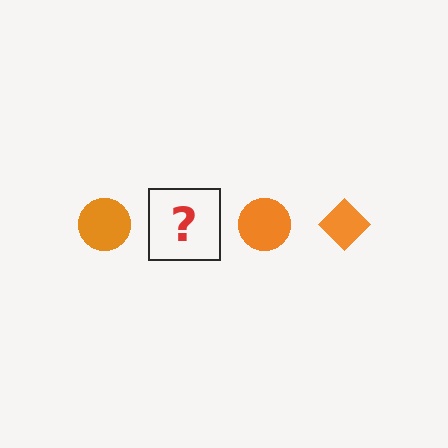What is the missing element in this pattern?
The missing element is an orange diamond.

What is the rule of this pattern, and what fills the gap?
The rule is that the pattern cycles through circle, diamond shapes in orange. The gap should be filled with an orange diamond.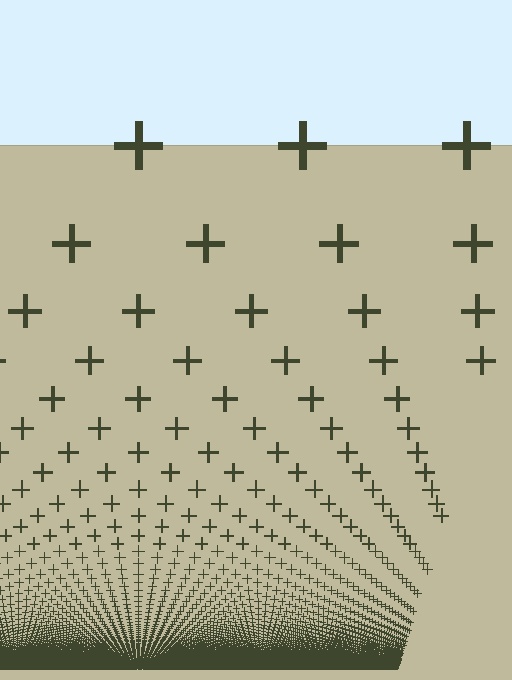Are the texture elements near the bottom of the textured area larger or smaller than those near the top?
Smaller. The gradient is inverted — elements near the bottom are smaller and denser.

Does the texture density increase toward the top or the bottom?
Density increases toward the bottom.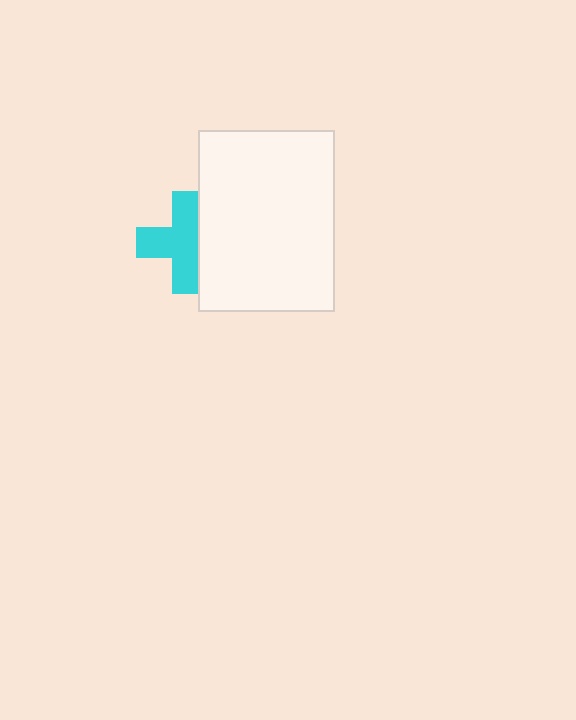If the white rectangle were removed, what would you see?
You would see the complete cyan cross.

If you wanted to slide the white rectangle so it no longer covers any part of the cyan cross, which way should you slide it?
Slide it right — that is the most direct way to separate the two shapes.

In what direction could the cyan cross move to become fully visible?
The cyan cross could move left. That would shift it out from behind the white rectangle entirely.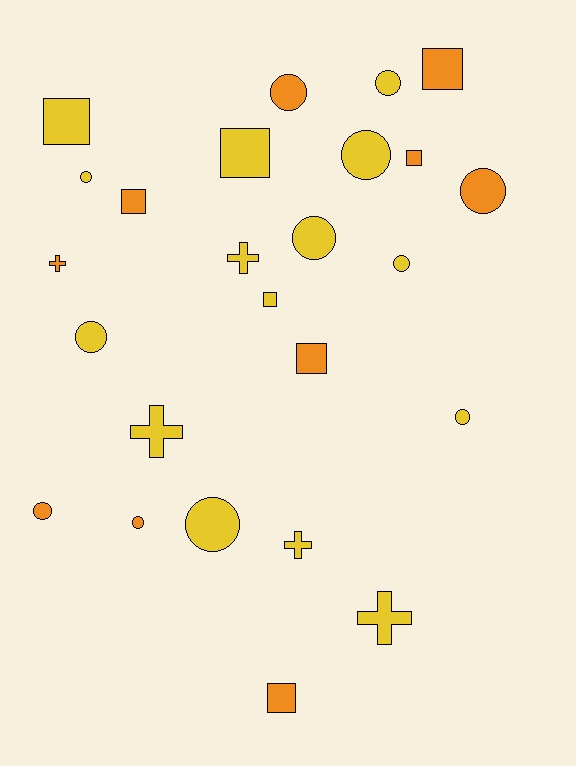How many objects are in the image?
There are 25 objects.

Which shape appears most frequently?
Circle, with 12 objects.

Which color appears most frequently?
Yellow, with 15 objects.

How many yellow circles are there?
There are 8 yellow circles.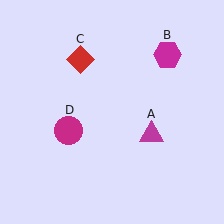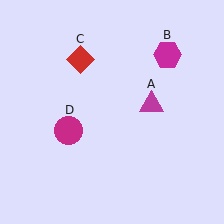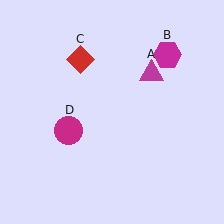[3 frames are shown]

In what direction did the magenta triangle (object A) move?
The magenta triangle (object A) moved up.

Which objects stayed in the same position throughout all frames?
Magenta hexagon (object B) and red diamond (object C) and magenta circle (object D) remained stationary.